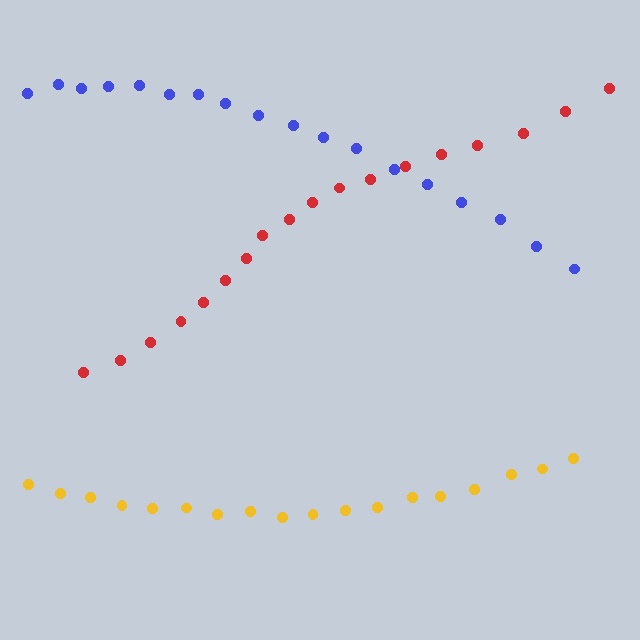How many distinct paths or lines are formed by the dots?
There are 3 distinct paths.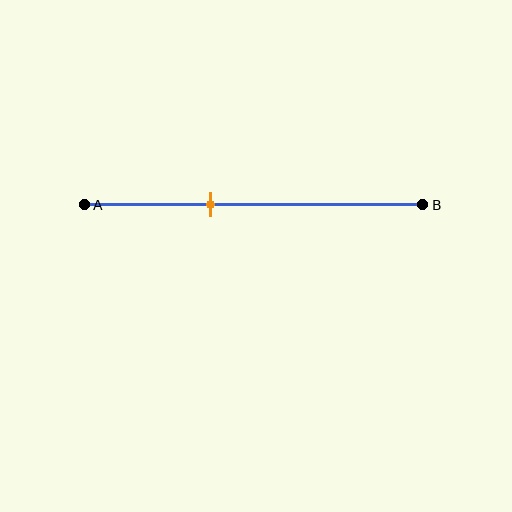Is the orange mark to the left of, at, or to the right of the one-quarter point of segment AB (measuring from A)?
The orange mark is to the right of the one-quarter point of segment AB.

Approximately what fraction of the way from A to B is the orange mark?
The orange mark is approximately 35% of the way from A to B.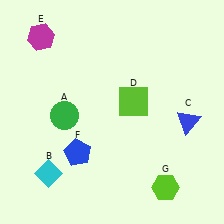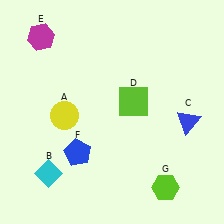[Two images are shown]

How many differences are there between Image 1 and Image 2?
There is 1 difference between the two images.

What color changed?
The circle (A) changed from green in Image 1 to yellow in Image 2.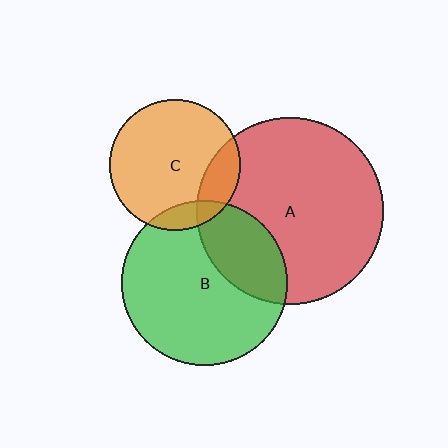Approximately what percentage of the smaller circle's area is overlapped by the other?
Approximately 10%.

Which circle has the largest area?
Circle A (red).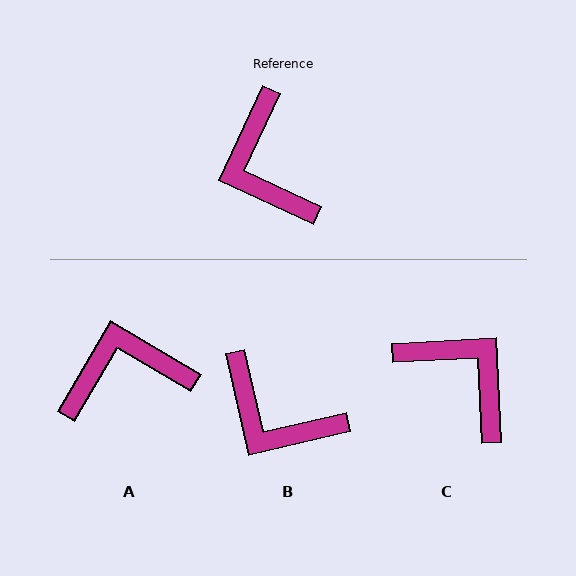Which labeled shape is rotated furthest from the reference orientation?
C, about 152 degrees away.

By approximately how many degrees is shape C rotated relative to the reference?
Approximately 152 degrees clockwise.